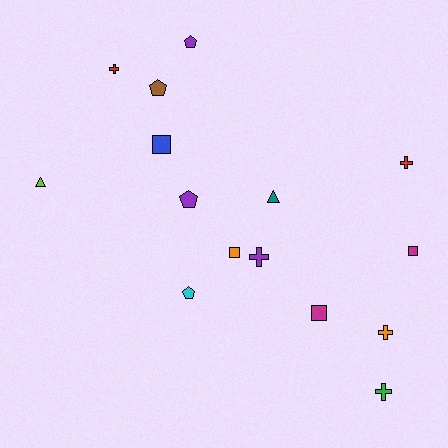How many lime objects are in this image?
There is 1 lime object.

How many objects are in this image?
There are 15 objects.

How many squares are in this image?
There are 4 squares.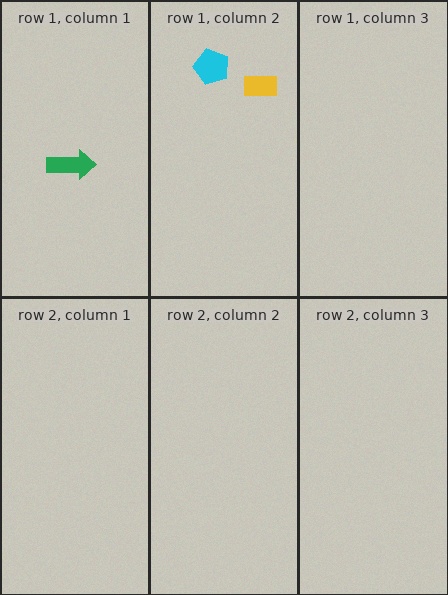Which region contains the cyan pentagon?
The row 1, column 2 region.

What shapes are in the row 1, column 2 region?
The cyan pentagon, the yellow rectangle.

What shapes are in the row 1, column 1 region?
The green arrow.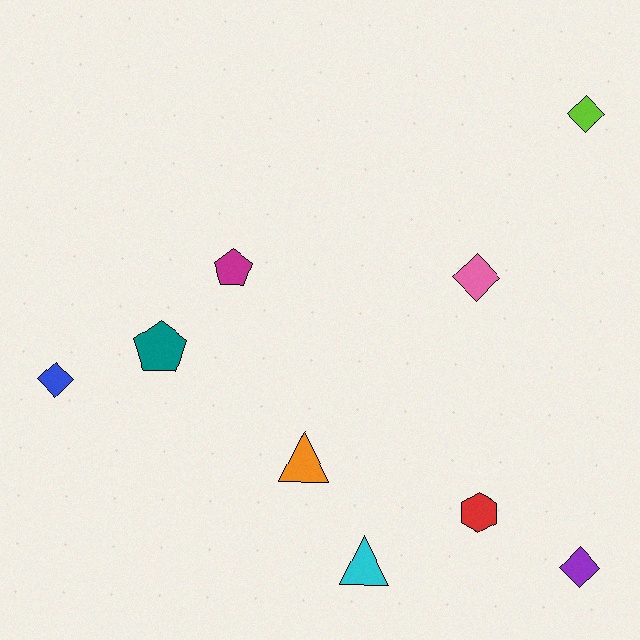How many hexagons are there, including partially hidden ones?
There is 1 hexagon.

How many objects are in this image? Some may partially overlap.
There are 9 objects.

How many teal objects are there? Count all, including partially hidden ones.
There is 1 teal object.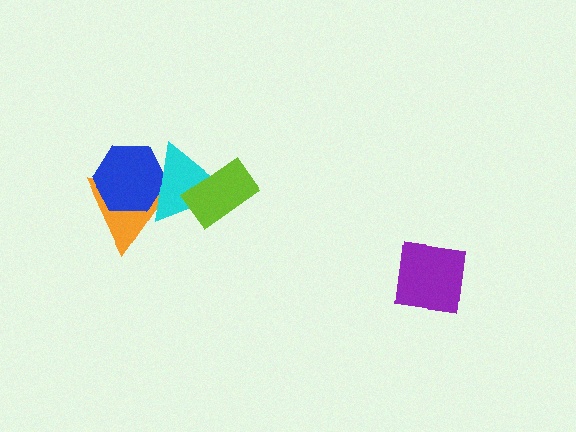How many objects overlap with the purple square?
0 objects overlap with the purple square.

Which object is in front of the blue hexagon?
The cyan triangle is in front of the blue hexagon.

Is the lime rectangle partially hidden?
No, no other shape covers it.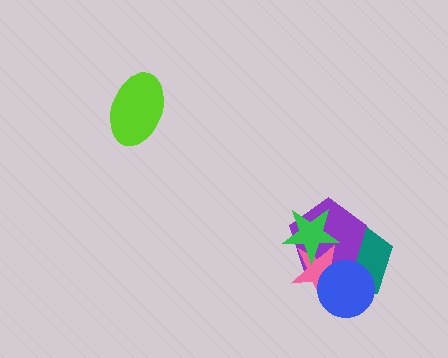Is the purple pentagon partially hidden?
Yes, it is partially covered by another shape.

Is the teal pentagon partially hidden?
Yes, it is partially covered by another shape.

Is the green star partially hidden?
No, no other shape covers it.